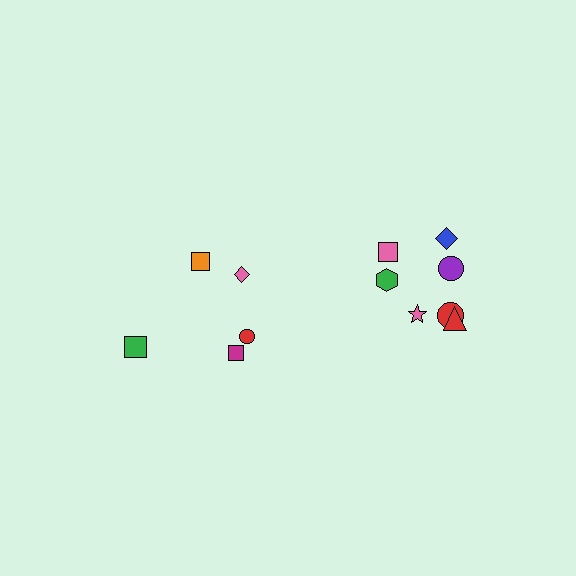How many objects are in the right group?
There are 7 objects.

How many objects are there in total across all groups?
There are 12 objects.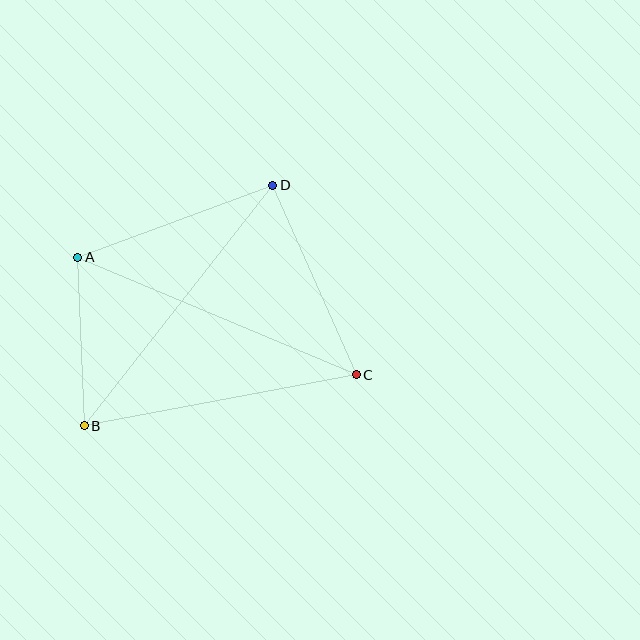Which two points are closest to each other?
Points A and B are closest to each other.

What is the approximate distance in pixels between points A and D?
The distance between A and D is approximately 208 pixels.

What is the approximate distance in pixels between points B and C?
The distance between B and C is approximately 277 pixels.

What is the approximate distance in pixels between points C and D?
The distance between C and D is approximately 207 pixels.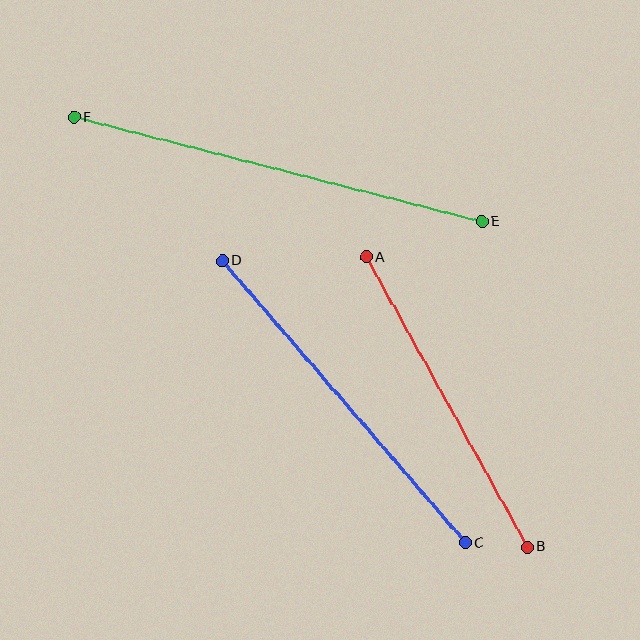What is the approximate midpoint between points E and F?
The midpoint is at approximately (278, 170) pixels.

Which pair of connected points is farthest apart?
Points E and F are farthest apart.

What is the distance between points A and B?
The distance is approximately 332 pixels.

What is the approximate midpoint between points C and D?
The midpoint is at approximately (344, 402) pixels.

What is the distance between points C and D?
The distance is approximately 372 pixels.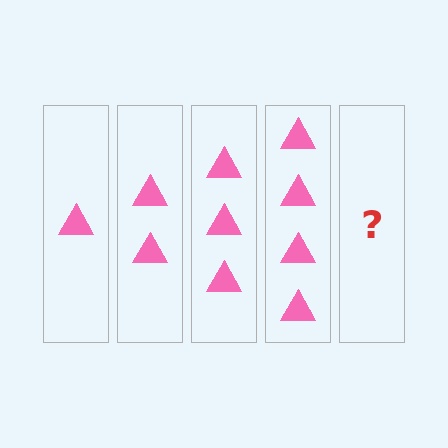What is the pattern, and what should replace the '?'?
The pattern is that each step adds one more triangle. The '?' should be 5 triangles.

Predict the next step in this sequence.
The next step is 5 triangles.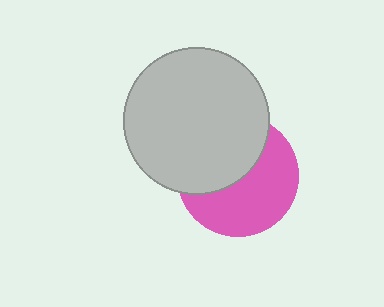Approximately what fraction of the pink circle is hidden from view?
Roughly 46% of the pink circle is hidden behind the light gray circle.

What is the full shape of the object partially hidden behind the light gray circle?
The partially hidden object is a pink circle.